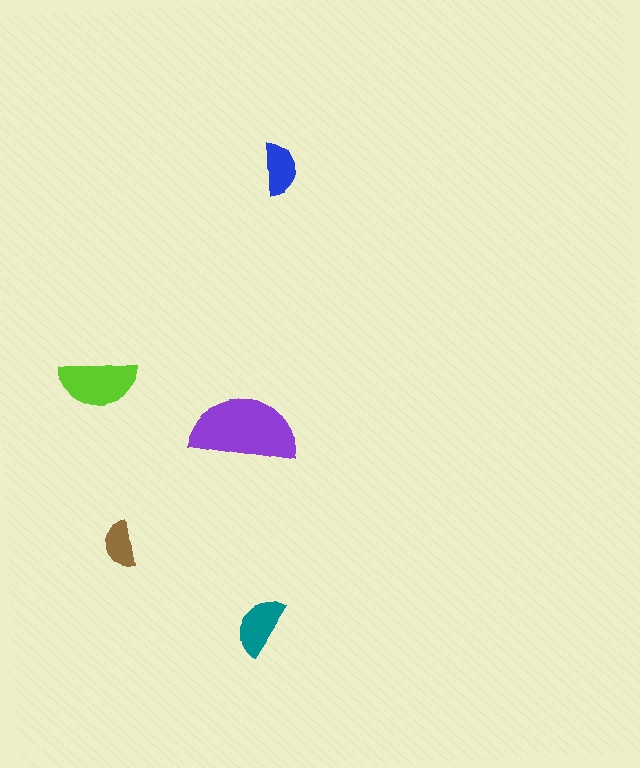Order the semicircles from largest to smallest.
the purple one, the lime one, the teal one, the blue one, the brown one.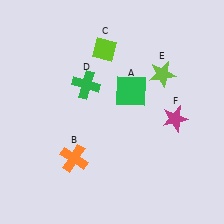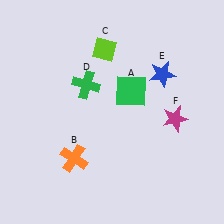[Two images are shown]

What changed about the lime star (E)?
In Image 1, E is lime. In Image 2, it changed to blue.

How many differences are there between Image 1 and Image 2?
There is 1 difference between the two images.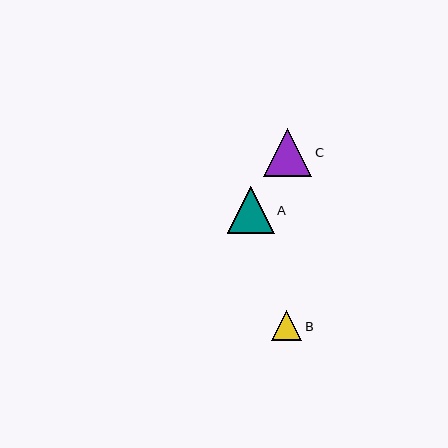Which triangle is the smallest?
Triangle B is the smallest with a size of approximately 30 pixels.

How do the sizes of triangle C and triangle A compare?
Triangle C and triangle A are approximately the same size.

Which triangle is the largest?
Triangle C is the largest with a size of approximately 48 pixels.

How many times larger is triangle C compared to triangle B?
Triangle C is approximately 1.6 times the size of triangle B.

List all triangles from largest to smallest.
From largest to smallest: C, A, B.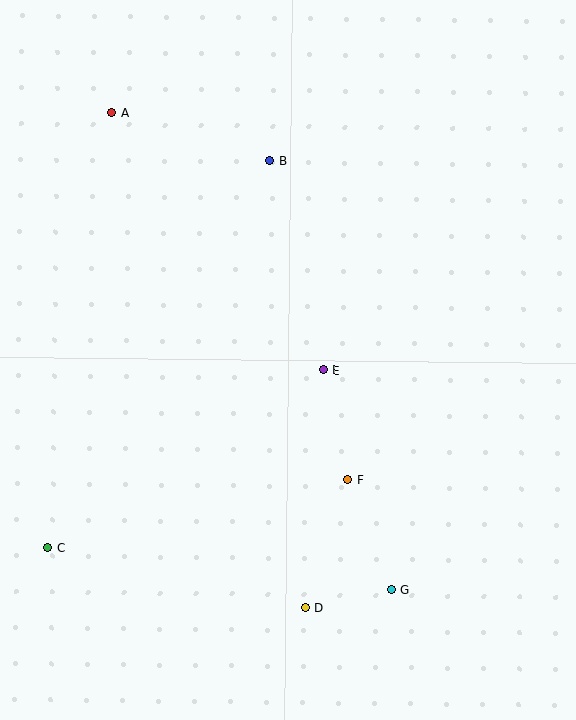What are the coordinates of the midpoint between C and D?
The midpoint between C and D is at (177, 578).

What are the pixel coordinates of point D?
Point D is at (306, 608).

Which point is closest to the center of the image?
Point E at (323, 370) is closest to the center.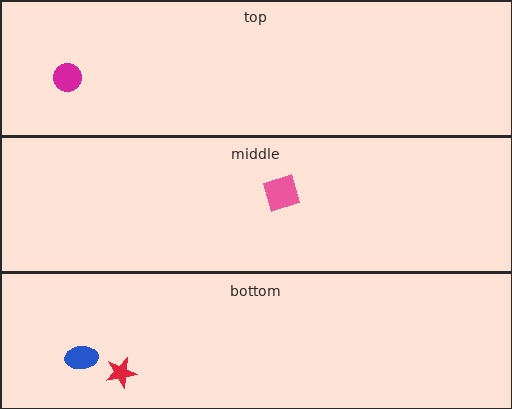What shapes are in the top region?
The magenta circle.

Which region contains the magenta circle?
The top region.